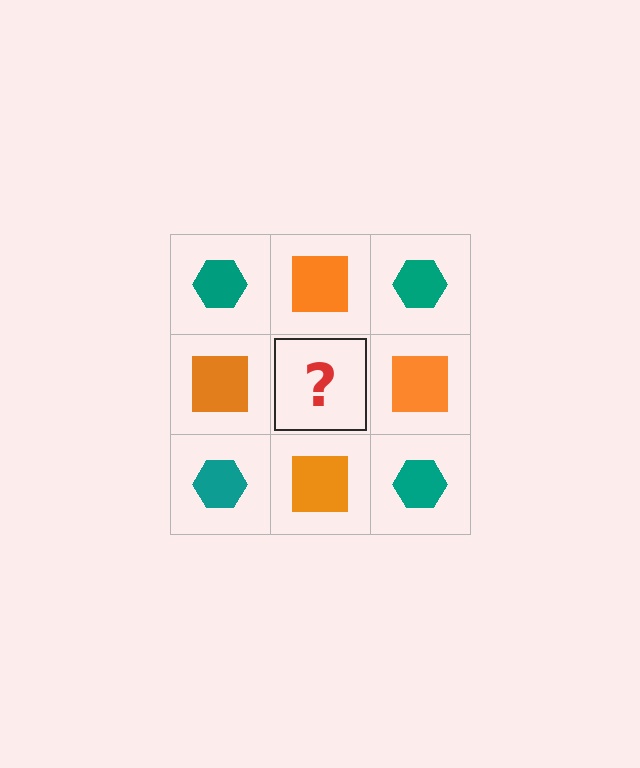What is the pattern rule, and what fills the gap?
The rule is that it alternates teal hexagon and orange square in a checkerboard pattern. The gap should be filled with a teal hexagon.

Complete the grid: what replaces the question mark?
The question mark should be replaced with a teal hexagon.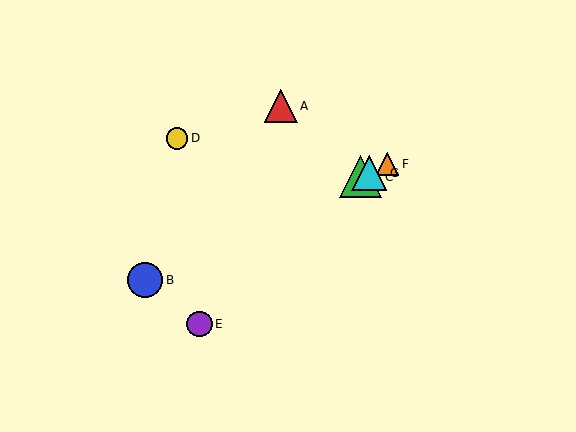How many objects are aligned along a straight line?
4 objects (B, C, F, G) are aligned along a straight line.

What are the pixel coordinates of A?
Object A is at (281, 106).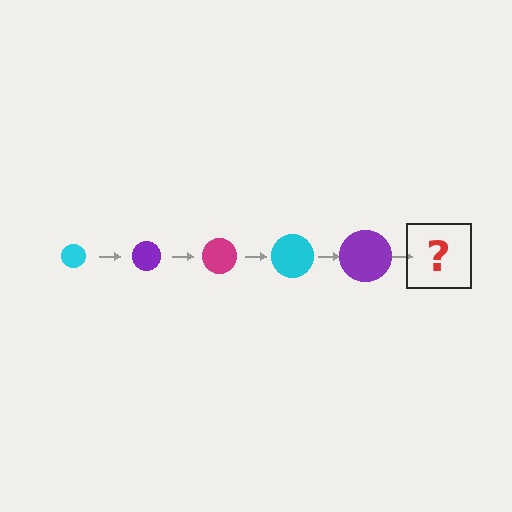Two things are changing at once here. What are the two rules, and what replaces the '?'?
The two rules are that the circle grows larger each step and the color cycles through cyan, purple, and magenta. The '?' should be a magenta circle, larger than the previous one.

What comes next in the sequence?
The next element should be a magenta circle, larger than the previous one.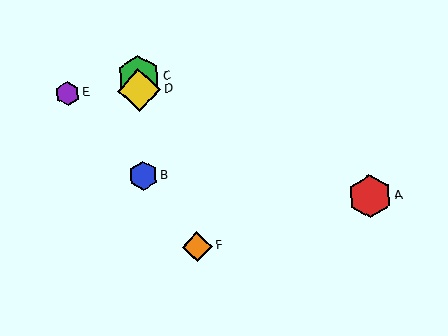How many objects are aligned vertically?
3 objects (B, C, D) are aligned vertically.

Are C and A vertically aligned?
No, C is at x≈139 and A is at x≈370.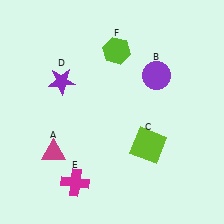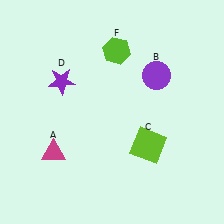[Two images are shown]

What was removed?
The magenta cross (E) was removed in Image 2.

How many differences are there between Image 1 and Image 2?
There is 1 difference between the two images.